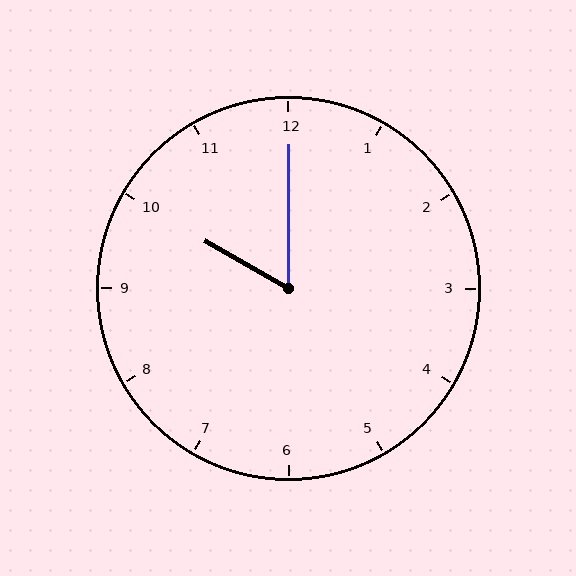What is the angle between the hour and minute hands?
Approximately 60 degrees.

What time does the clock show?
10:00.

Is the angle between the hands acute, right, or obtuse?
It is acute.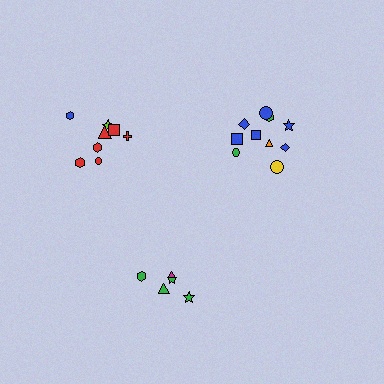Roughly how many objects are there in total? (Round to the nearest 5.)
Roughly 25 objects in total.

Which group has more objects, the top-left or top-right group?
The top-right group.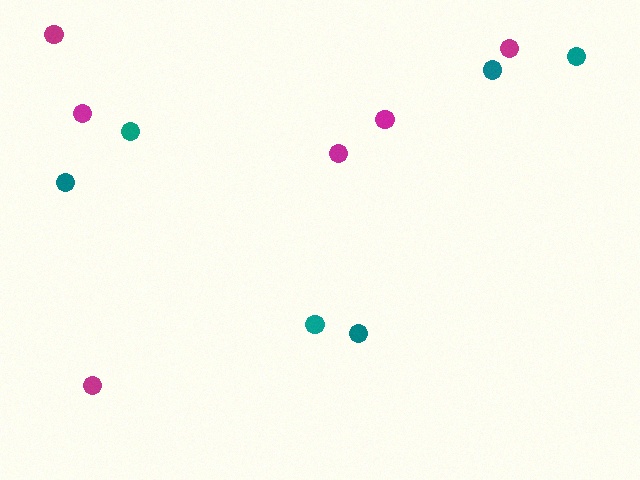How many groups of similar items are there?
There are 2 groups: one group of teal circles (6) and one group of magenta circles (6).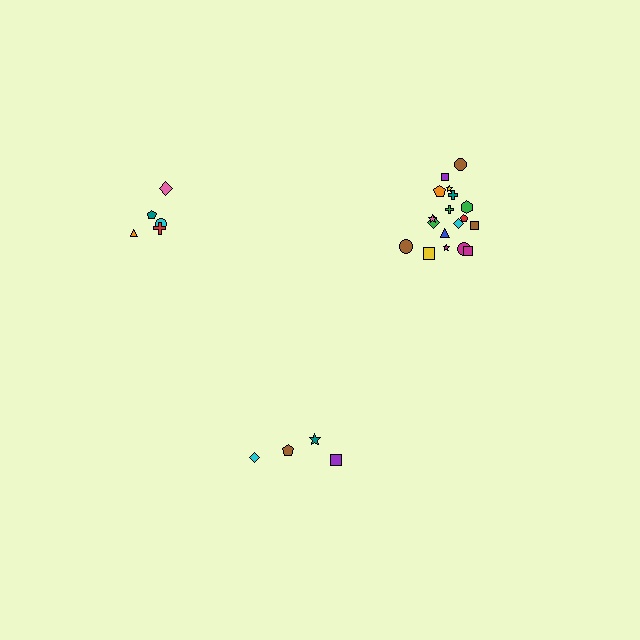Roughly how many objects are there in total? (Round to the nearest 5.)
Roughly 25 objects in total.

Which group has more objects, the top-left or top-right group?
The top-right group.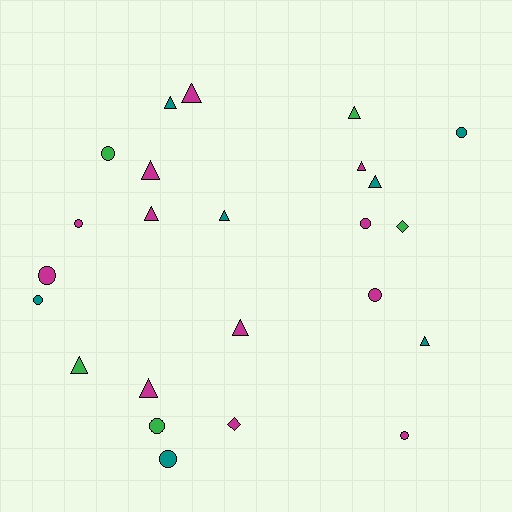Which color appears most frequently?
Magenta, with 12 objects.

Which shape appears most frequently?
Triangle, with 12 objects.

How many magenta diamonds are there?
There is 1 magenta diamond.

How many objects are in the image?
There are 24 objects.